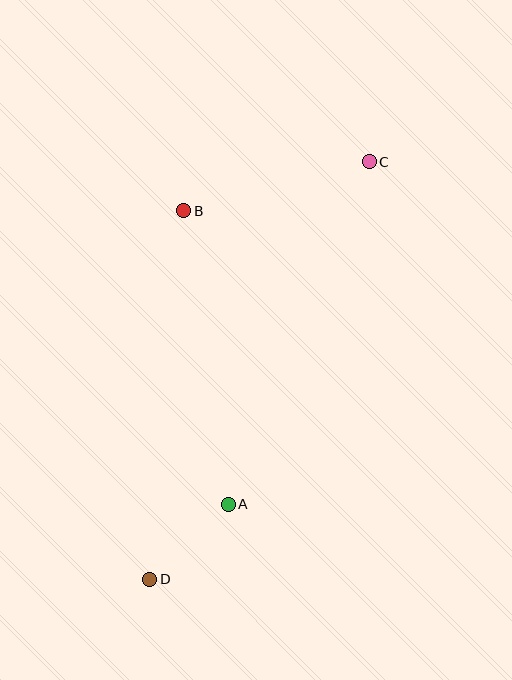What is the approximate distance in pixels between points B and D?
The distance between B and D is approximately 370 pixels.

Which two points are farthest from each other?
Points C and D are farthest from each other.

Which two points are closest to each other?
Points A and D are closest to each other.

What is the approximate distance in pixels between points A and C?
The distance between A and C is approximately 371 pixels.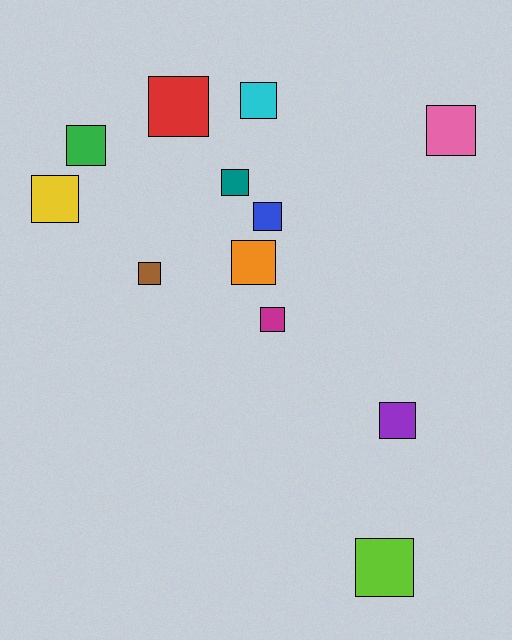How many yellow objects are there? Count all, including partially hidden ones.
There is 1 yellow object.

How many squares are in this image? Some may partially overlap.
There are 12 squares.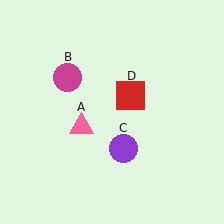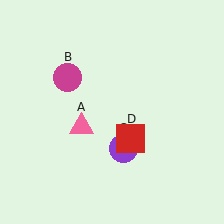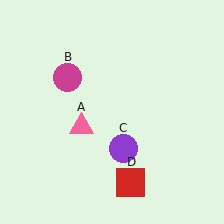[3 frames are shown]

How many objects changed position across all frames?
1 object changed position: red square (object D).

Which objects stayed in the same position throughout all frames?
Pink triangle (object A) and magenta circle (object B) and purple circle (object C) remained stationary.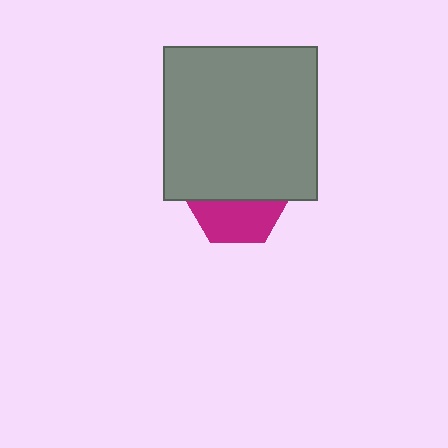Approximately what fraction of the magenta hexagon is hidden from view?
Roughly 57% of the magenta hexagon is hidden behind the gray square.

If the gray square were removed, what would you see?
You would see the complete magenta hexagon.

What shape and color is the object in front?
The object in front is a gray square.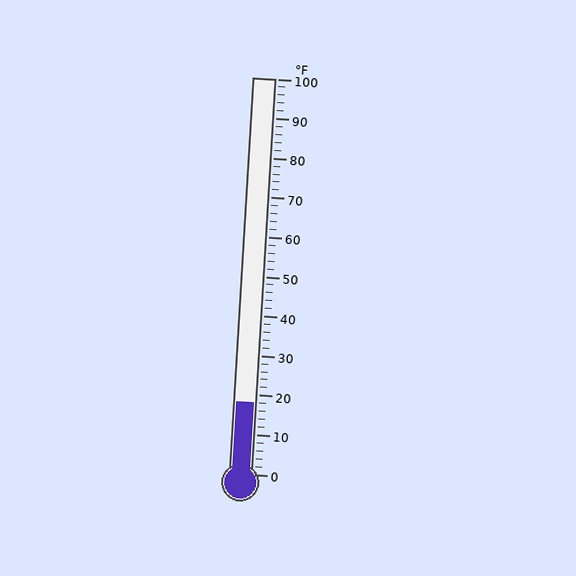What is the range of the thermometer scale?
The thermometer scale ranges from 0°F to 100°F.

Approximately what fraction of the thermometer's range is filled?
The thermometer is filled to approximately 20% of its range.